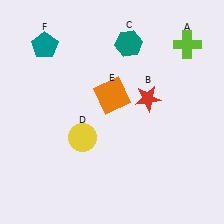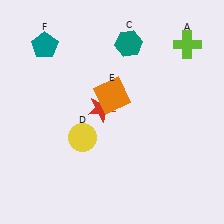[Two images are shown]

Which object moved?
The red star (B) moved left.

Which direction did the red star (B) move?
The red star (B) moved left.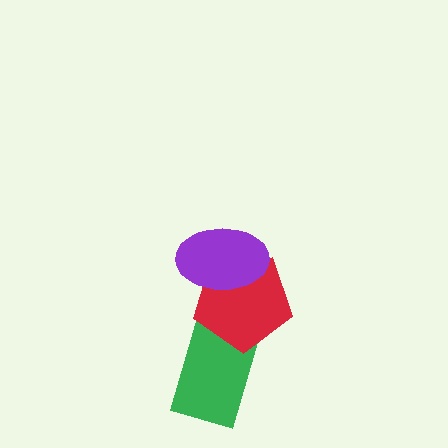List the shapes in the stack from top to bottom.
From top to bottom: the purple ellipse, the red pentagon, the green rectangle.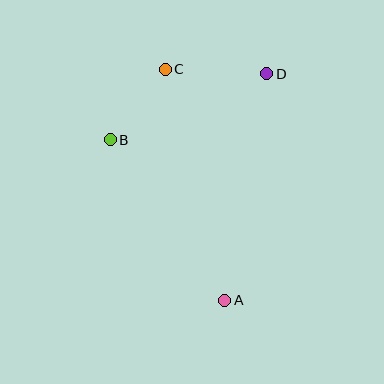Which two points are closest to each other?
Points B and C are closest to each other.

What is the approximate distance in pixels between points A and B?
The distance between A and B is approximately 197 pixels.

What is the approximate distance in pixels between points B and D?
The distance between B and D is approximately 170 pixels.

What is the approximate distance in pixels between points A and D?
The distance between A and D is approximately 231 pixels.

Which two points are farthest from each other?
Points A and C are farthest from each other.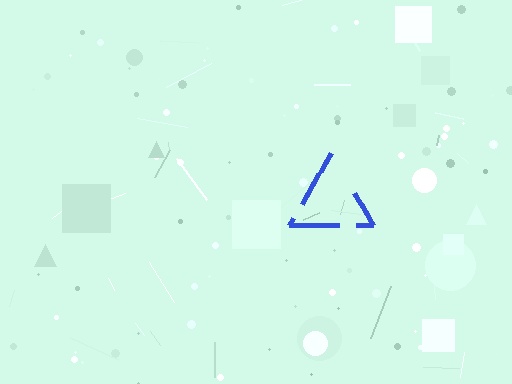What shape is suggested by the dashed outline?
The dashed outline suggests a triangle.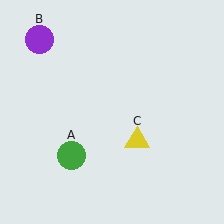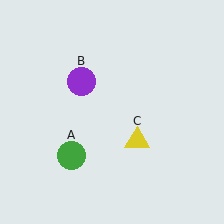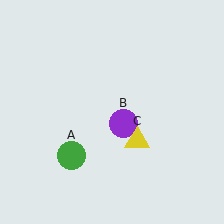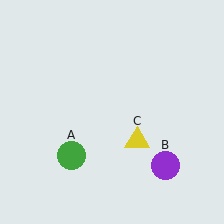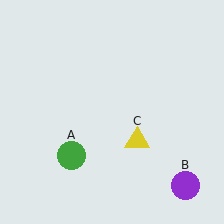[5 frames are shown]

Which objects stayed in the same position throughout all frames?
Green circle (object A) and yellow triangle (object C) remained stationary.